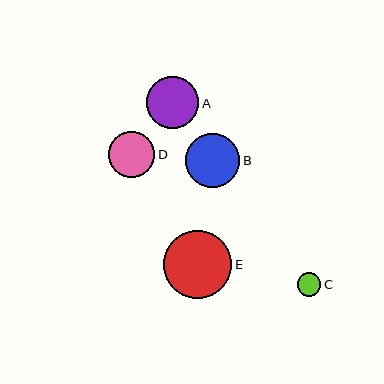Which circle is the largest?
Circle E is the largest with a size of approximately 68 pixels.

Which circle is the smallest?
Circle C is the smallest with a size of approximately 24 pixels.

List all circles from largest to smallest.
From largest to smallest: E, B, A, D, C.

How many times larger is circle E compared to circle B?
Circle E is approximately 1.3 times the size of circle B.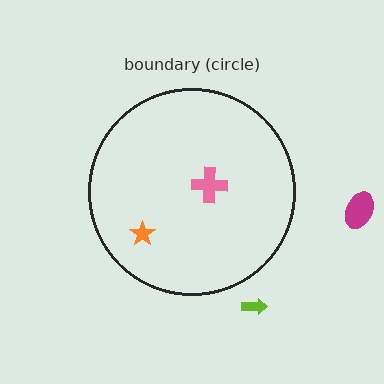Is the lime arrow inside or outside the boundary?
Outside.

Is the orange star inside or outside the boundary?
Inside.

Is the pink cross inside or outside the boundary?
Inside.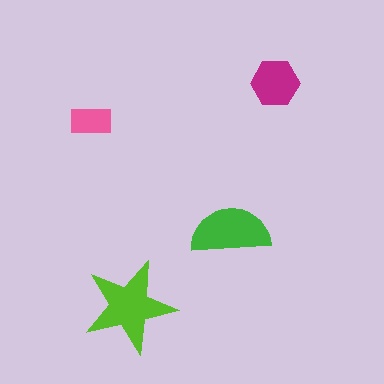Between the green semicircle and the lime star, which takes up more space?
The lime star.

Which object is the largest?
The lime star.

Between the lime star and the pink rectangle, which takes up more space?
The lime star.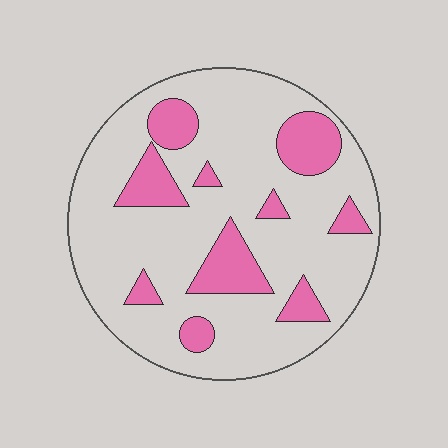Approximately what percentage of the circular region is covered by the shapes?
Approximately 20%.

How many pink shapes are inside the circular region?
10.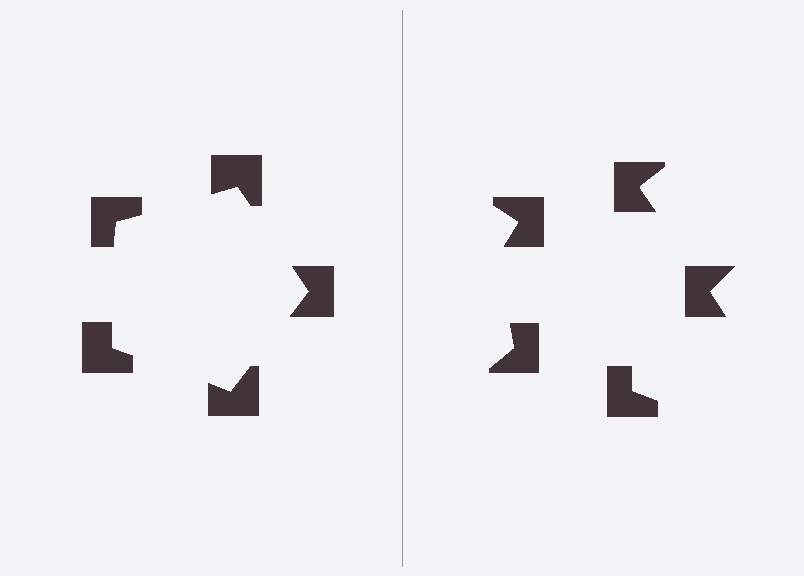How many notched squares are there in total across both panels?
10 — 5 on each side.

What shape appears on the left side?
An illusory pentagon.